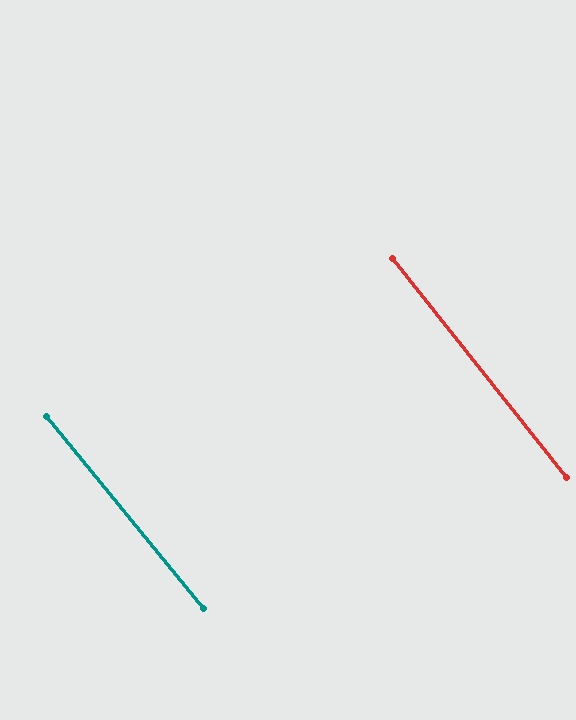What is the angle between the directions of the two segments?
Approximately 1 degree.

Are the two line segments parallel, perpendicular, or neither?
Parallel — their directions differ by only 0.8°.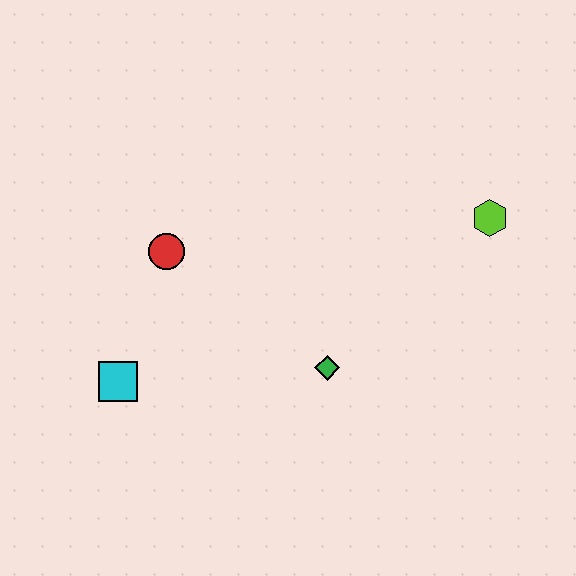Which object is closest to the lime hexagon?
The green diamond is closest to the lime hexagon.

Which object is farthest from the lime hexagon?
The cyan square is farthest from the lime hexagon.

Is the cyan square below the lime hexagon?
Yes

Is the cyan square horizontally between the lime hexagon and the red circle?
No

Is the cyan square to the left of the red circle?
Yes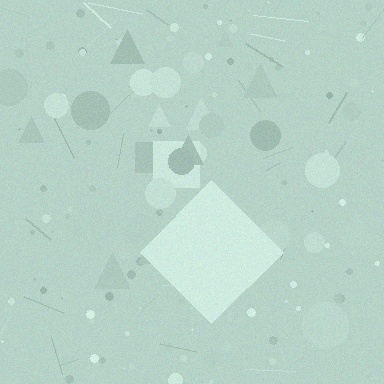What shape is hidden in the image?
A diamond is hidden in the image.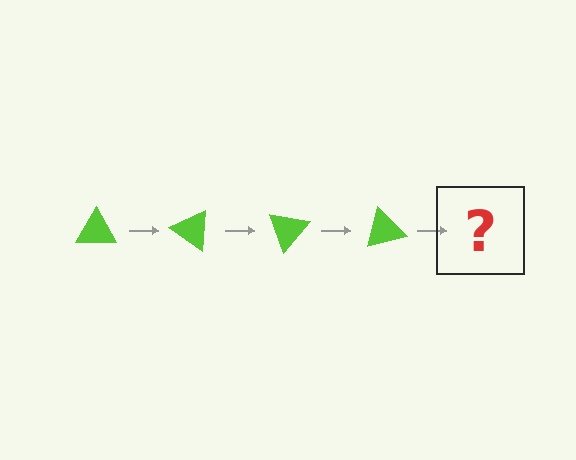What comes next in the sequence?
The next element should be a lime triangle rotated 140 degrees.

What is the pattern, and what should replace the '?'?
The pattern is that the triangle rotates 35 degrees each step. The '?' should be a lime triangle rotated 140 degrees.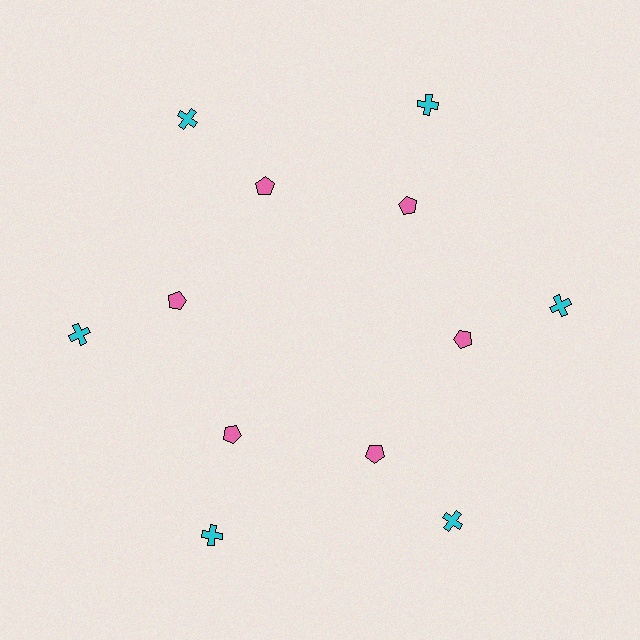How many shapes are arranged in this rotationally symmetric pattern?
There are 12 shapes, arranged in 6 groups of 2.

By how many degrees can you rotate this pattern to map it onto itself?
The pattern maps onto itself every 60 degrees of rotation.